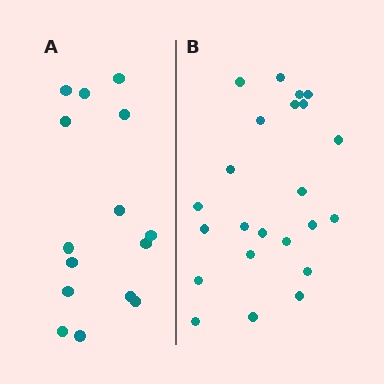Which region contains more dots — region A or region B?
Region B (the right region) has more dots.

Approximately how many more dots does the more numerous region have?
Region B has roughly 8 or so more dots than region A.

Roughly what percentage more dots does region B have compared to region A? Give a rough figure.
About 55% more.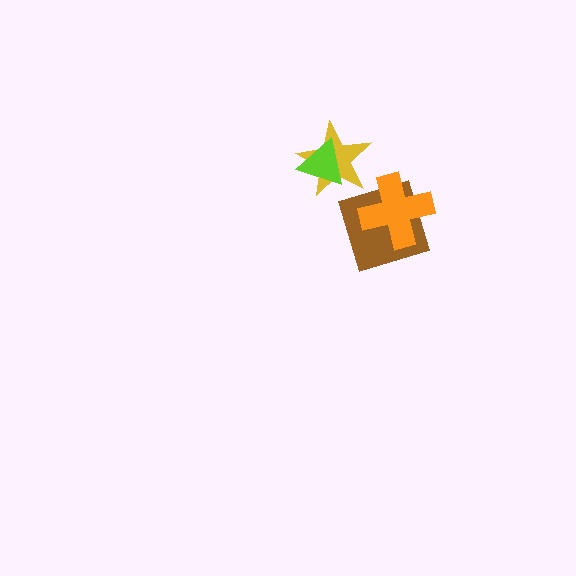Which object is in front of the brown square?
The orange cross is in front of the brown square.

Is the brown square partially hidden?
Yes, it is partially covered by another shape.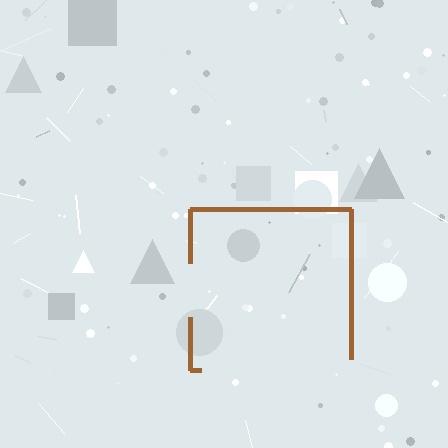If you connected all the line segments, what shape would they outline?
They would outline a square.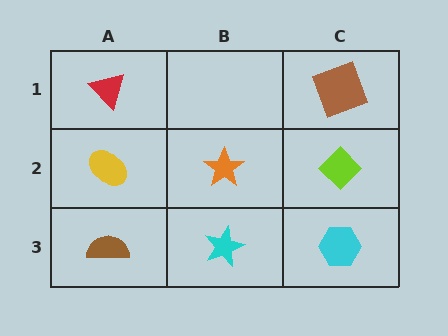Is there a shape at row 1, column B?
No, that cell is empty.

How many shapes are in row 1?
2 shapes.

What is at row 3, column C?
A cyan hexagon.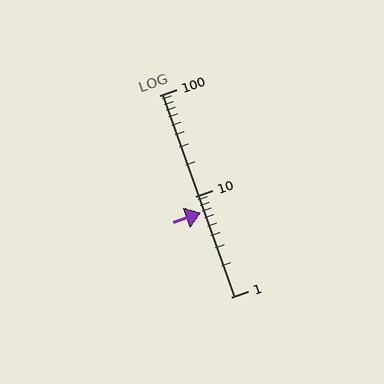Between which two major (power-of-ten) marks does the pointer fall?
The pointer is between 1 and 10.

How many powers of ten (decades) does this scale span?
The scale spans 2 decades, from 1 to 100.